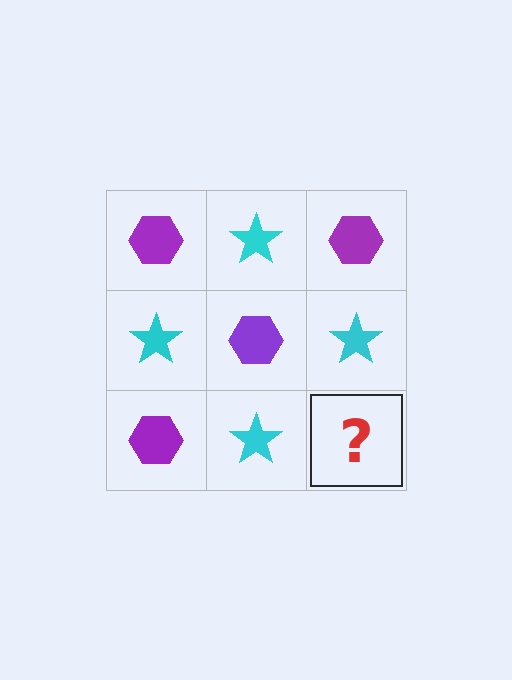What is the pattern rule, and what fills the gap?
The rule is that it alternates purple hexagon and cyan star in a checkerboard pattern. The gap should be filled with a purple hexagon.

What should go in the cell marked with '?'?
The missing cell should contain a purple hexagon.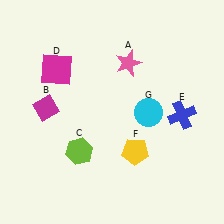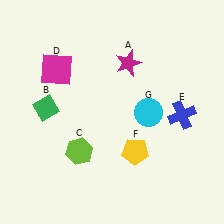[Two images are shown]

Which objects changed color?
A changed from pink to magenta. B changed from magenta to green.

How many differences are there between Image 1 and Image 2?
There are 2 differences between the two images.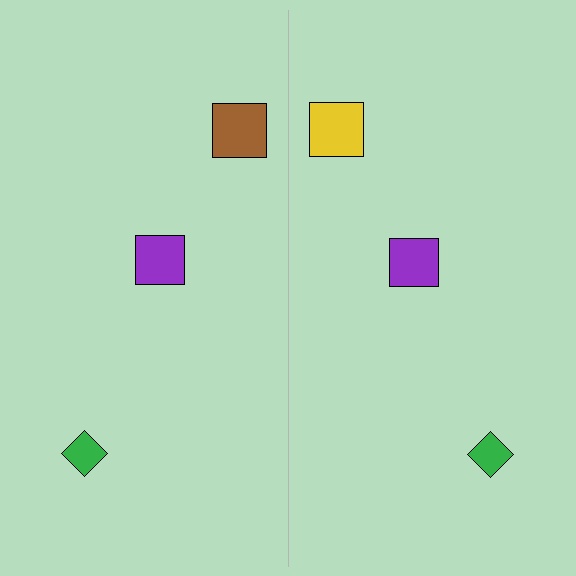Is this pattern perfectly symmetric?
No, the pattern is not perfectly symmetric. The yellow square on the right side breaks the symmetry — its mirror counterpart is brown.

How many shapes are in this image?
There are 6 shapes in this image.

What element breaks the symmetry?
The yellow square on the right side breaks the symmetry — its mirror counterpart is brown.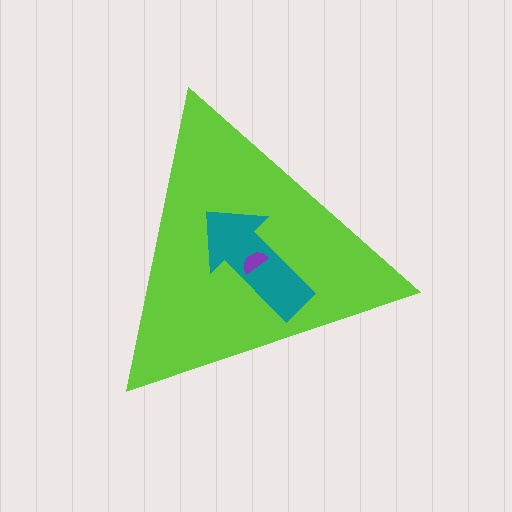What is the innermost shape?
The purple semicircle.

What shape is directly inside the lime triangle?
The teal arrow.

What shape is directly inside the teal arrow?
The purple semicircle.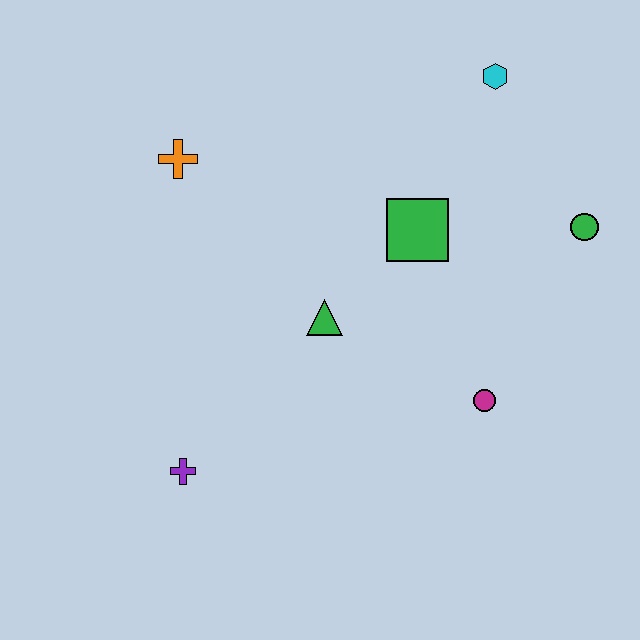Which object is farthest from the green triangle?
The cyan hexagon is farthest from the green triangle.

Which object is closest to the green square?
The green triangle is closest to the green square.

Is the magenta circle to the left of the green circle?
Yes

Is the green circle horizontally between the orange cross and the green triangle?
No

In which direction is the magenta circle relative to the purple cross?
The magenta circle is to the right of the purple cross.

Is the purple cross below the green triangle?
Yes